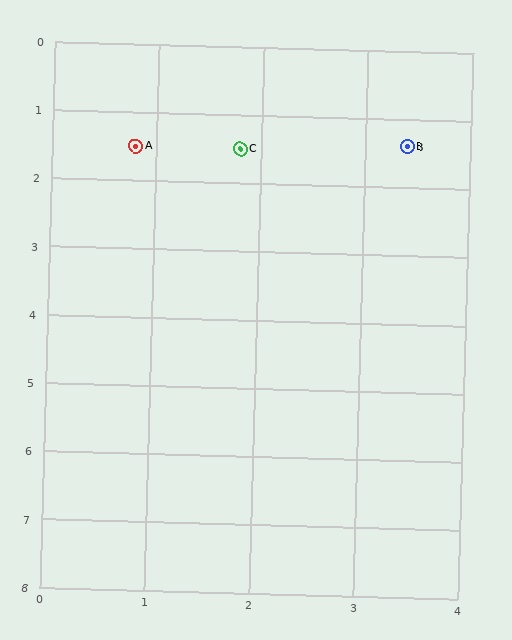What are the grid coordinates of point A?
Point A is at approximately (0.8, 1.5).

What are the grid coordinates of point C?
Point C is at approximately (1.8, 1.5).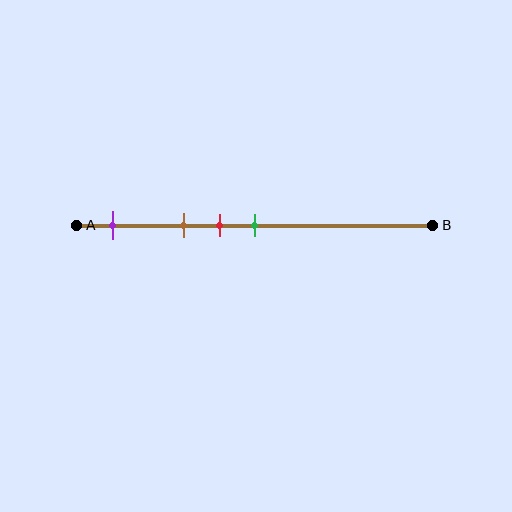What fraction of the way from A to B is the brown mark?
The brown mark is approximately 30% (0.3) of the way from A to B.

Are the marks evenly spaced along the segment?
No, the marks are not evenly spaced.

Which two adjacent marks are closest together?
The red and green marks are the closest adjacent pair.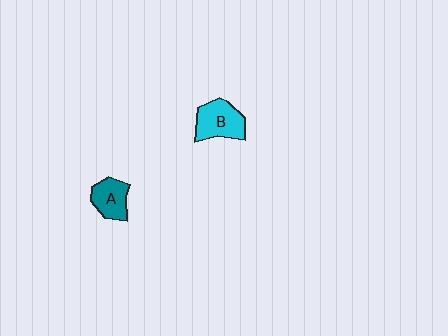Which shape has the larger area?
Shape B (cyan).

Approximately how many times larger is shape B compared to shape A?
Approximately 1.3 times.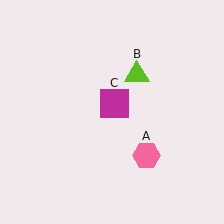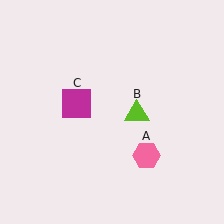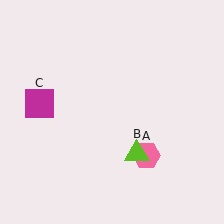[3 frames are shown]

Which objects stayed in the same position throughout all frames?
Pink hexagon (object A) remained stationary.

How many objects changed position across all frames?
2 objects changed position: lime triangle (object B), magenta square (object C).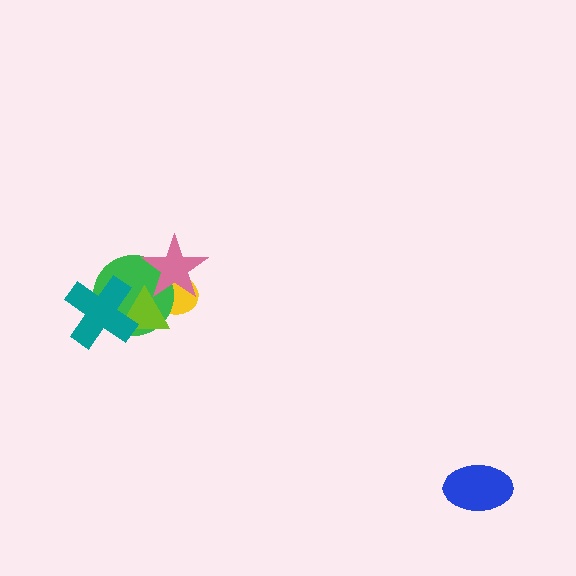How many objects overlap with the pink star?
3 objects overlap with the pink star.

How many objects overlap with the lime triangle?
4 objects overlap with the lime triangle.